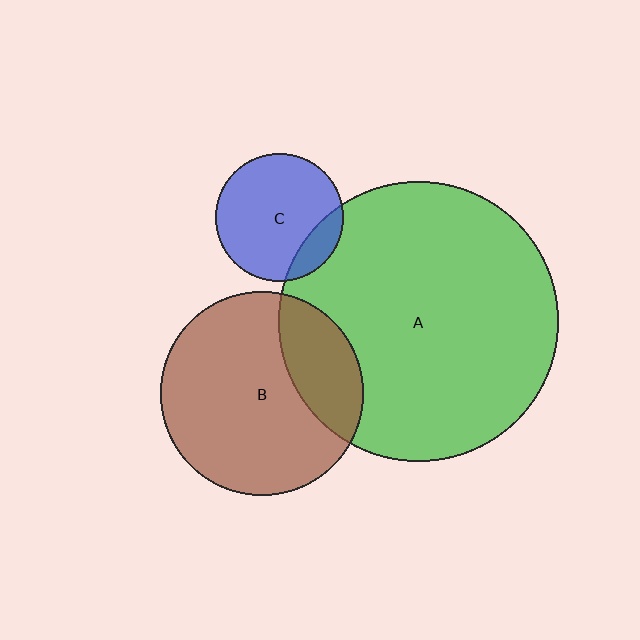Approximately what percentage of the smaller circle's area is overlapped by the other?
Approximately 25%.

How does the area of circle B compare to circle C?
Approximately 2.5 times.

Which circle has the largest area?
Circle A (green).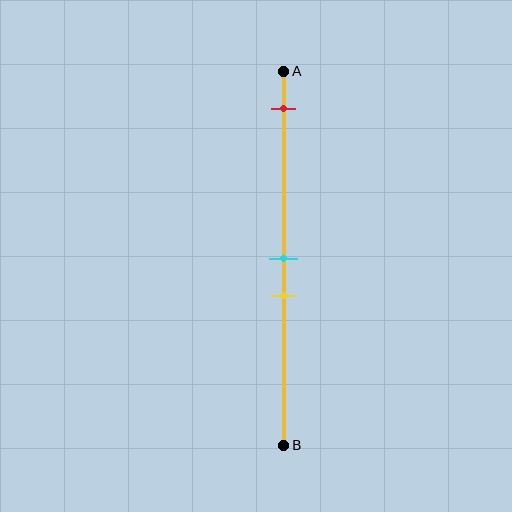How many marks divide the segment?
There are 3 marks dividing the segment.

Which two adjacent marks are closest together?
The cyan and yellow marks are the closest adjacent pair.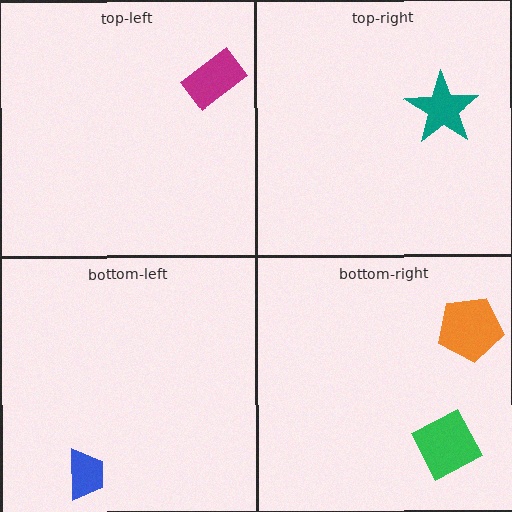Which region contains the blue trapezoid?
The bottom-left region.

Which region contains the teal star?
The top-right region.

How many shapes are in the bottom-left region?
1.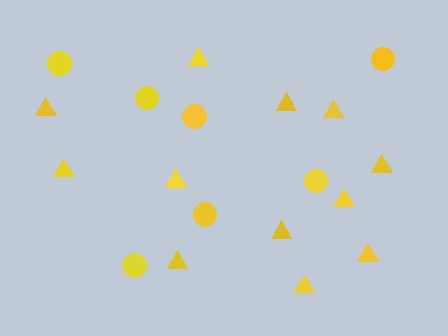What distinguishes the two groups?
There are 2 groups: one group of triangles (12) and one group of circles (7).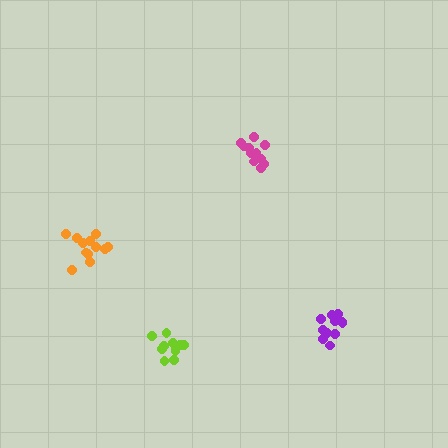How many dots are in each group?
Group 1: 12 dots, Group 2: 11 dots, Group 3: 11 dots, Group 4: 12 dots (46 total).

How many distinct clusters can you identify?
There are 4 distinct clusters.